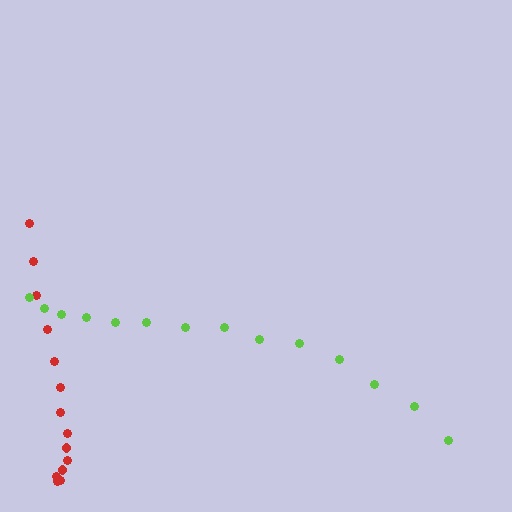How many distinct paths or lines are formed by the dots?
There are 2 distinct paths.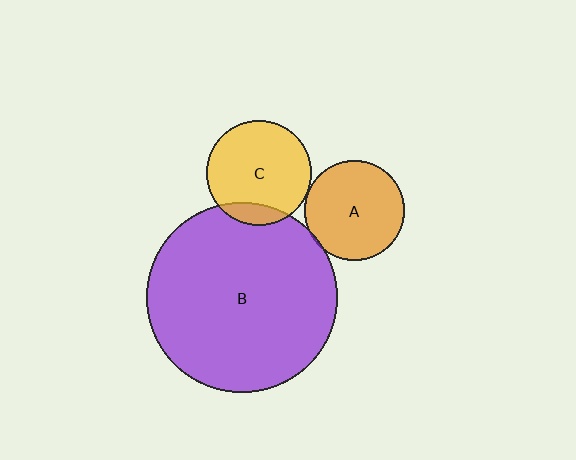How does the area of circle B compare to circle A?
Approximately 3.6 times.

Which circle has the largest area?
Circle B (purple).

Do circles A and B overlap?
Yes.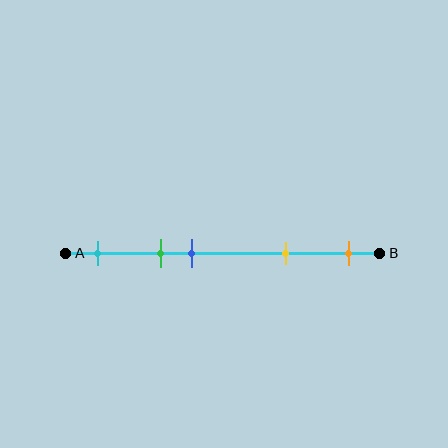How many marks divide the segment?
There are 5 marks dividing the segment.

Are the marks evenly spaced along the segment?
No, the marks are not evenly spaced.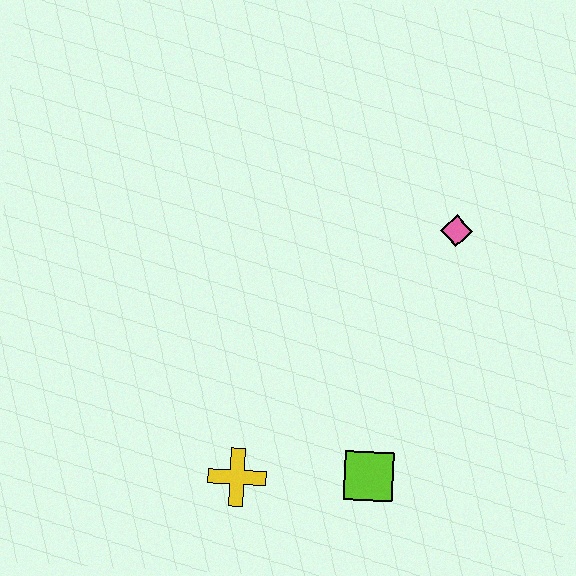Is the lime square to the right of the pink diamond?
No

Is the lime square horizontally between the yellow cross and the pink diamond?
Yes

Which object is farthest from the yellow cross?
The pink diamond is farthest from the yellow cross.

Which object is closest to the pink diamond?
The lime square is closest to the pink diamond.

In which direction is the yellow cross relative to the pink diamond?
The yellow cross is below the pink diamond.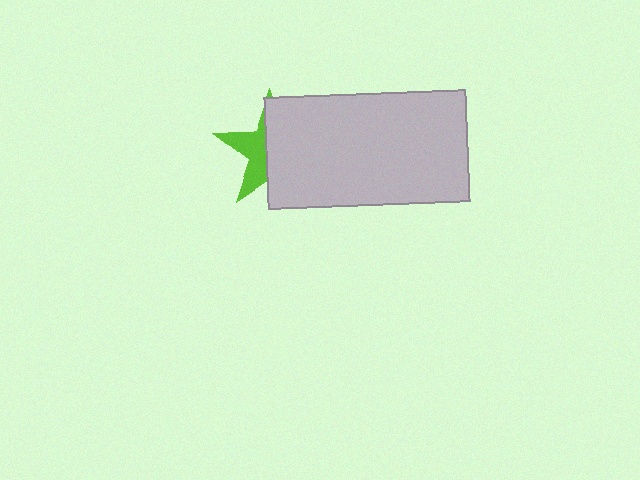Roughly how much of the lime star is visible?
A small part of it is visible (roughly 39%).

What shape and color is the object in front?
The object in front is a light gray rectangle.